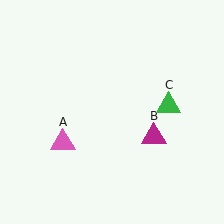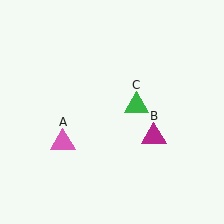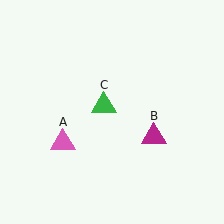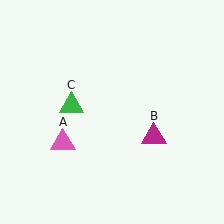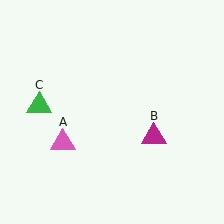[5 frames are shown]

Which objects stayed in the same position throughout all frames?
Pink triangle (object A) and magenta triangle (object B) remained stationary.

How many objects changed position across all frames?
1 object changed position: green triangle (object C).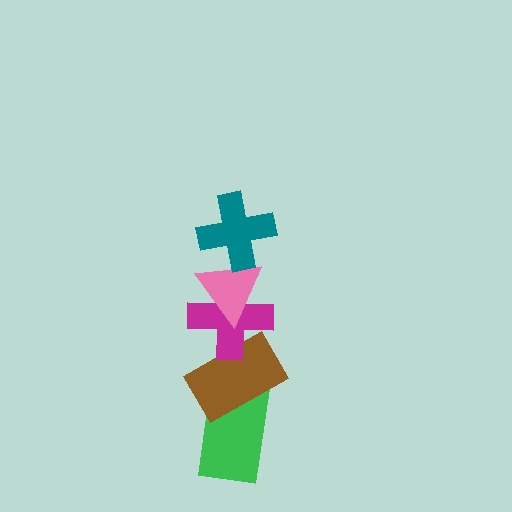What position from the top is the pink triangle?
The pink triangle is 2nd from the top.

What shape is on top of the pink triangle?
The teal cross is on top of the pink triangle.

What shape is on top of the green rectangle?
The brown rectangle is on top of the green rectangle.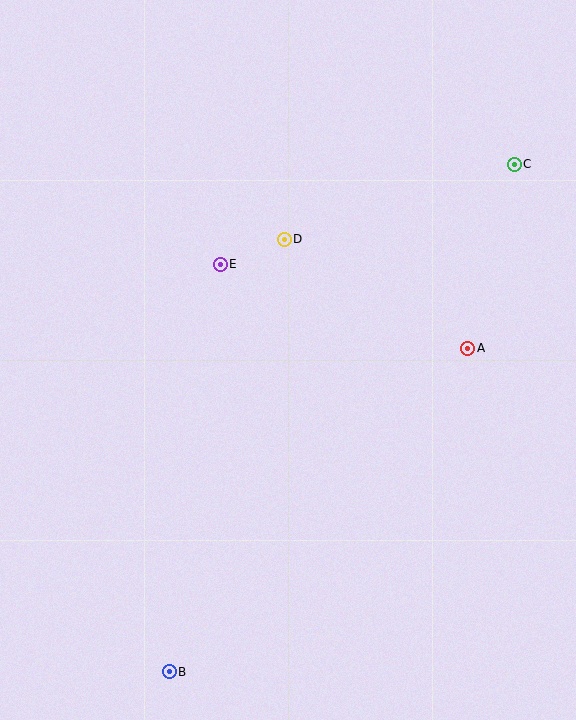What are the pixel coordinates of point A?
Point A is at (468, 348).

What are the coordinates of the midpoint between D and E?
The midpoint between D and E is at (252, 252).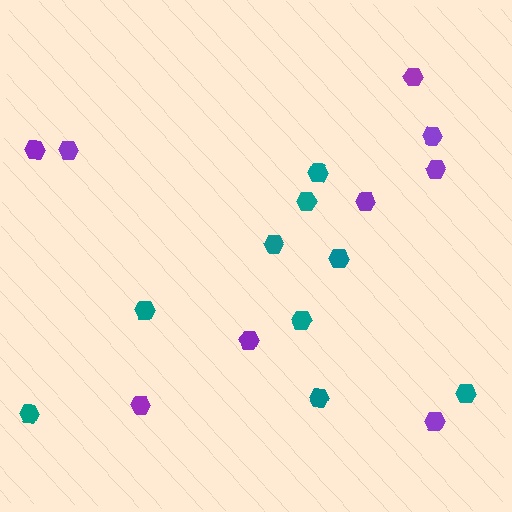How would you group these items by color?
There are 2 groups: one group of purple hexagons (9) and one group of teal hexagons (9).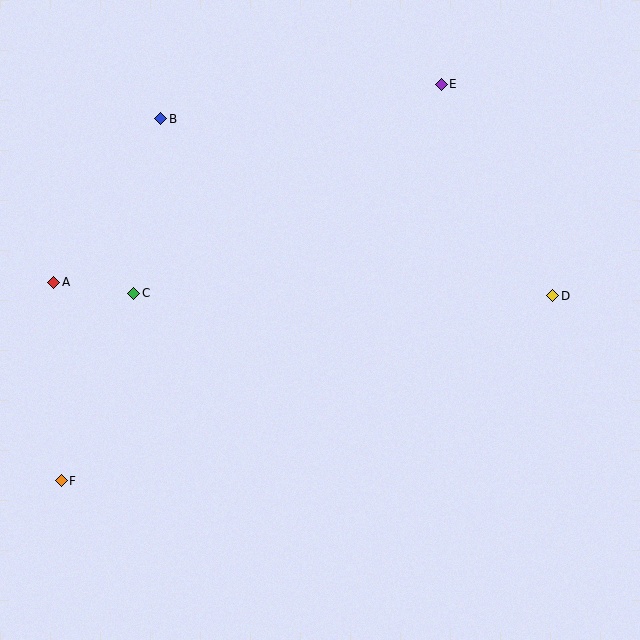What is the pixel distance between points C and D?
The distance between C and D is 419 pixels.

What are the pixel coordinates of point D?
Point D is at (553, 296).